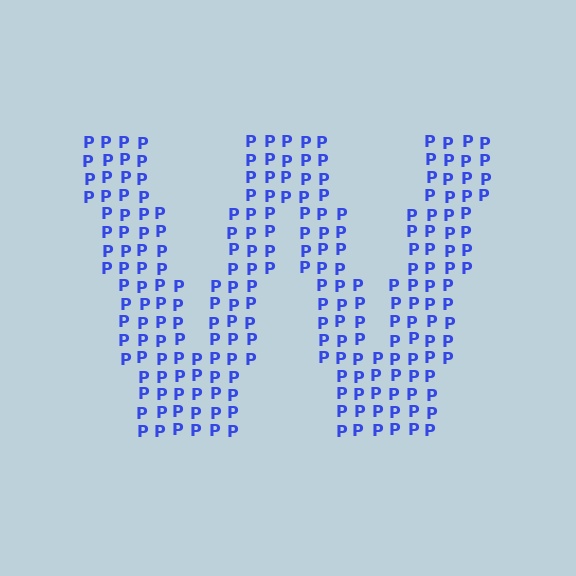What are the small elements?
The small elements are letter P's.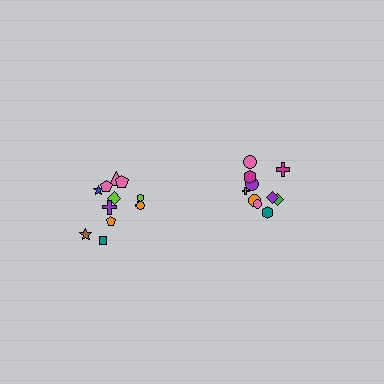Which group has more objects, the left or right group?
The left group.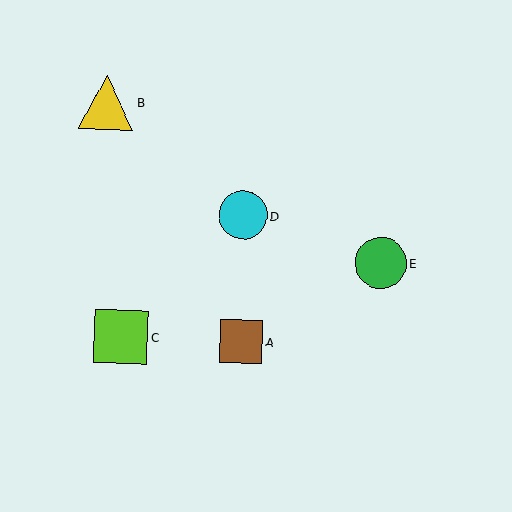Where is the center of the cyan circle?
The center of the cyan circle is at (243, 215).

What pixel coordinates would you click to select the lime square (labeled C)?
Click at (121, 337) to select the lime square C.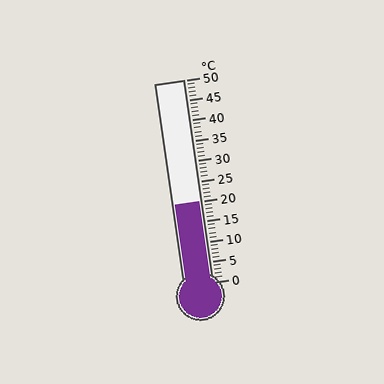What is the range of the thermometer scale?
The thermometer scale ranges from 0°C to 50°C.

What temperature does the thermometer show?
The thermometer shows approximately 20°C.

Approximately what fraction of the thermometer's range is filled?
The thermometer is filled to approximately 40% of its range.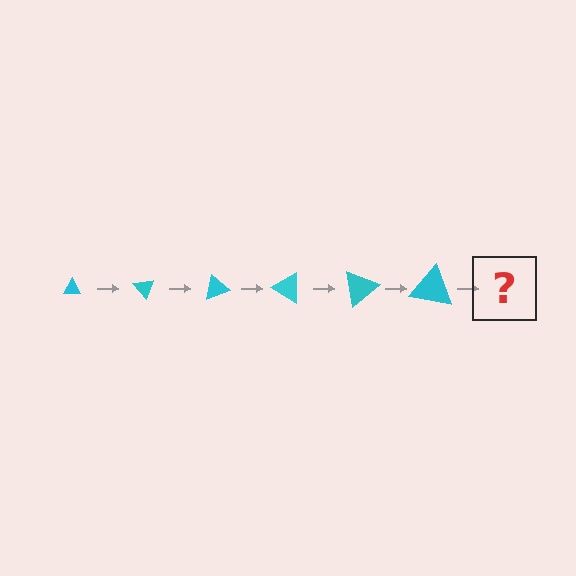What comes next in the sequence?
The next element should be a triangle, larger than the previous one and rotated 300 degrees from the start.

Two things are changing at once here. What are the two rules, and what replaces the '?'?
The two rules are that the triangle grows larger each step and it rotates 50 degrees each step. The '?' should be a triangle, larger than the previous one and rotated 300 degrees from the start.